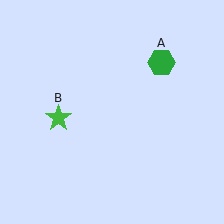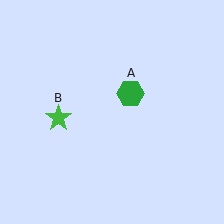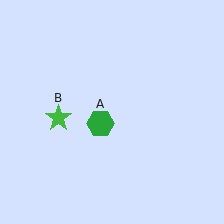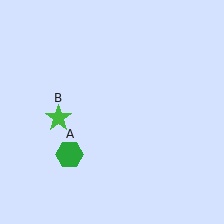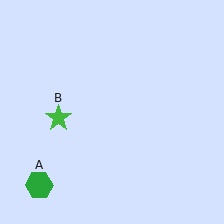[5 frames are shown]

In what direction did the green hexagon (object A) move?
The green hexagon (object A) moved down and to the left.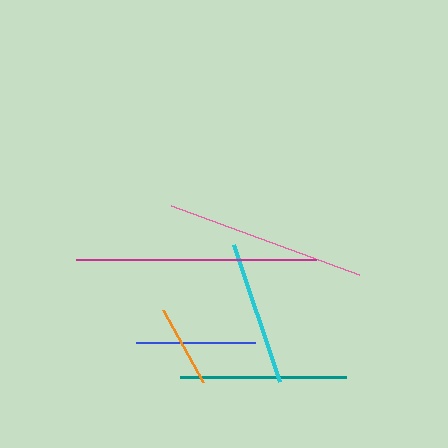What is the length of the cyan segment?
The cyan segment is approximately 145 pixels long.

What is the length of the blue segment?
The blue segment is approximately 119 pixels long.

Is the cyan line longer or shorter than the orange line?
The cyan line is longer than the orange line.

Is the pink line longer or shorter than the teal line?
The pink line is longer than the teal line.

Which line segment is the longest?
The magenta line is the longest at approximately 240 pixels.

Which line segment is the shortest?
The orange line is the shortest at approximately 83 pixels.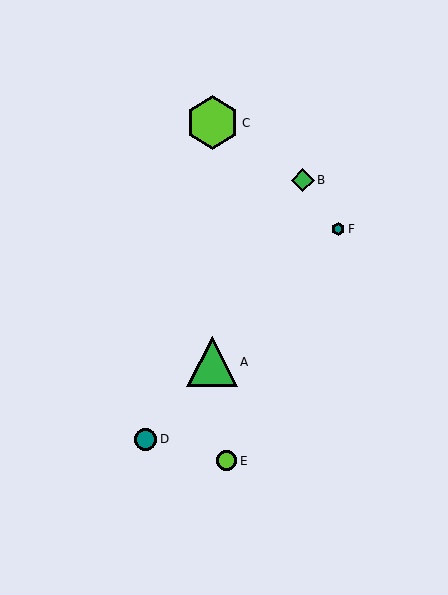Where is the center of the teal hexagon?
The center of the teal hexagon is at (338, 229).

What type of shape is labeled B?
Shape B is a green diamond.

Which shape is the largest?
The lime hexagon (labeled C) is the largest.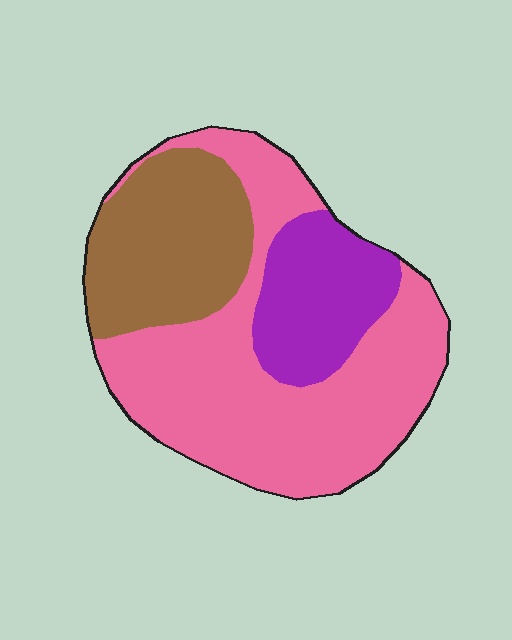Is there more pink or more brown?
Pink.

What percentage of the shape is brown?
Brown takes up about one quarter (1/4) of the shape.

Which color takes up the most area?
Pink, at roughly 55%.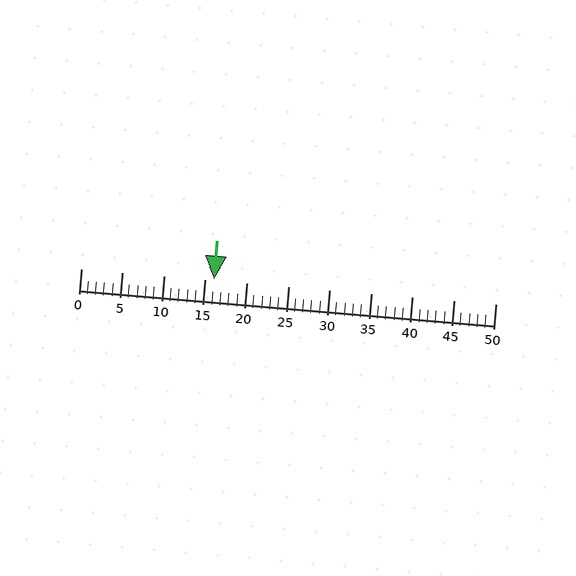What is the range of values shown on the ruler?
The ruler shows values from 0 to 50.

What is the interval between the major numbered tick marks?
The major tick marks are spaced 5 units apart.